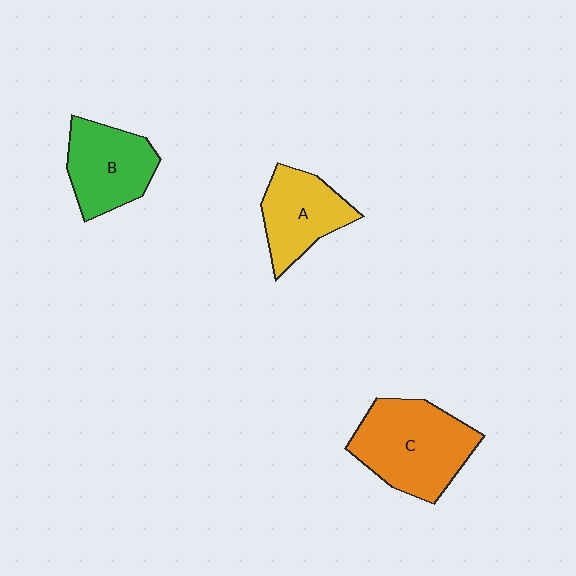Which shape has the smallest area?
Shape A (yellow).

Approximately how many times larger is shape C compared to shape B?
Approximately 1.4 times.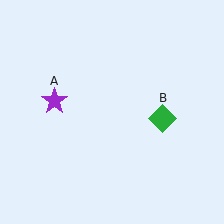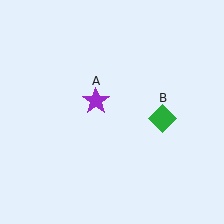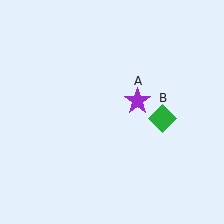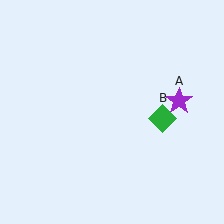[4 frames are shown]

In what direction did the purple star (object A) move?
The purple star (object A) moved right.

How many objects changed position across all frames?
1 object changed position: purple star (object A).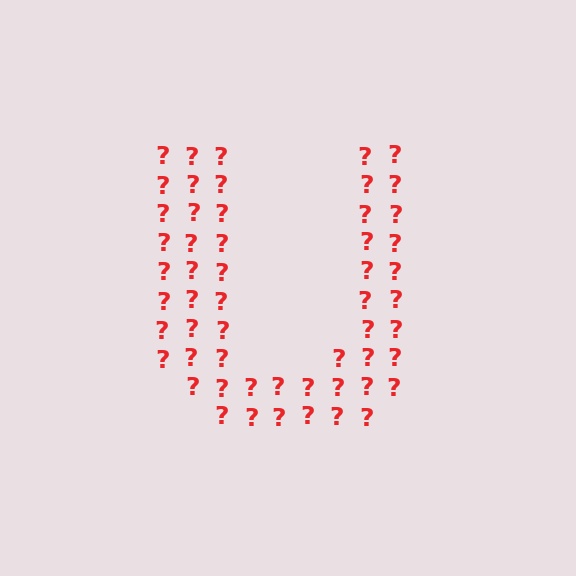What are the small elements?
The small elements are question marks.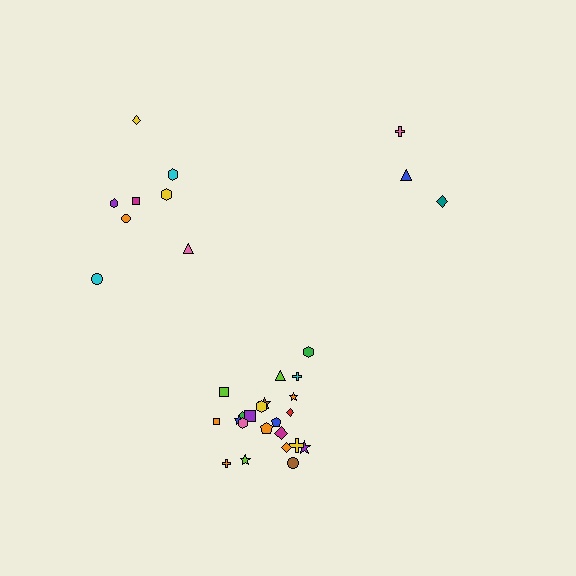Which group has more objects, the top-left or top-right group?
The top-left group.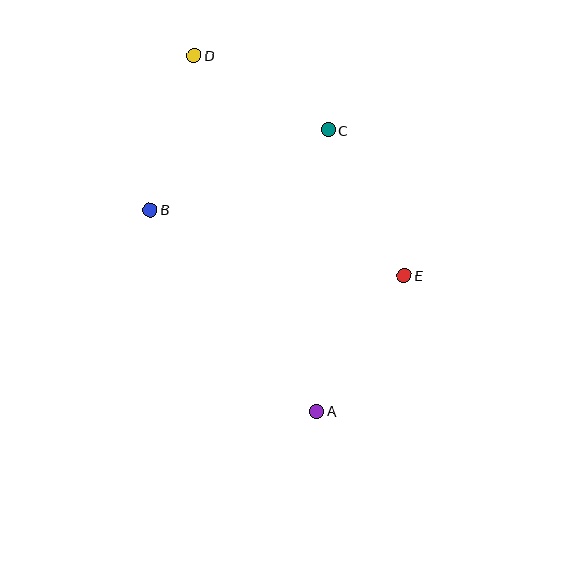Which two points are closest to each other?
Points C and D are closest to each other.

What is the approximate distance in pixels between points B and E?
The distance between B and E is approximately 263 pixels.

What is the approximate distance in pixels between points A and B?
The distance between A and B is approximately 261 pixels.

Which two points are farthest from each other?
Points A and D are farthest from each other.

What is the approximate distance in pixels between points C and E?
The distance between C and E is approximately 164 pixels.